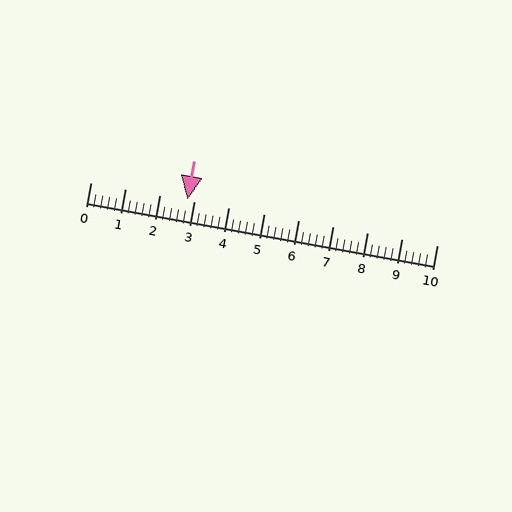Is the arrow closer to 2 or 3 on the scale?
The arrow is closer to 3.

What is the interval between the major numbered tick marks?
The major tick marks are spaced 1 units apart.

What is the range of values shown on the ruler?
The ruler shows values from 0 to 10.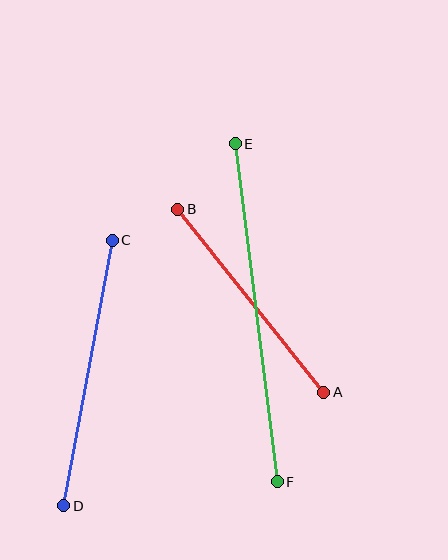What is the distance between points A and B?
The distance is approximately 234 pixels.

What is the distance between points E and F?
The distance is approximately 341 pixels.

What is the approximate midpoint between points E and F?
The midpoint is at approximately (256, 313) pixels.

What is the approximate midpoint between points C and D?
The midpoint is at approximately (88, 373) pixels.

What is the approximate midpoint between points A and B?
The midpoint is at approximately (251, 301) pixels.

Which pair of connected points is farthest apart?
Points E and F are farthest apart.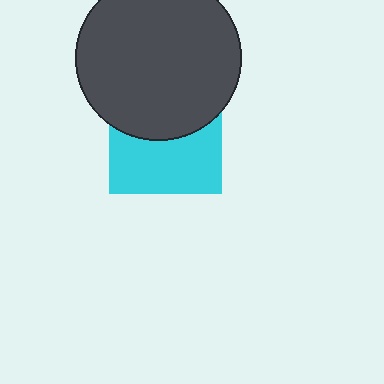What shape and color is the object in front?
The object in front is a dark gray circle.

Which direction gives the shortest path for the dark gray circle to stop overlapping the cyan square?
Moving up gives the shortest separation.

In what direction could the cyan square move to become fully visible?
The cyan square could move down. That would shift it out from behind the dark gray circle entirely.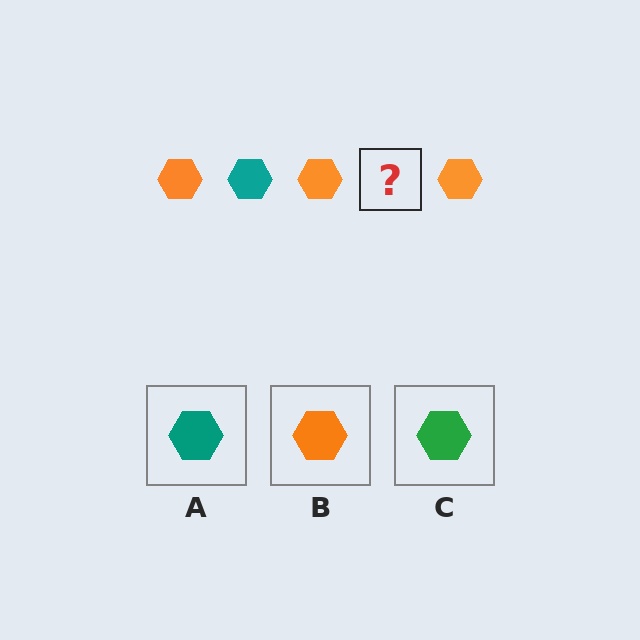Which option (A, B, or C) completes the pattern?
A.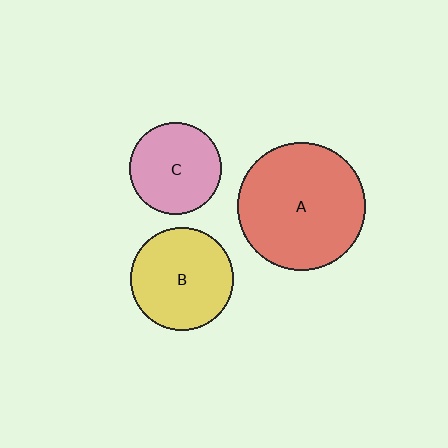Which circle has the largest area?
Circle A (red).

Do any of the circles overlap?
No, none of the circles overlap.